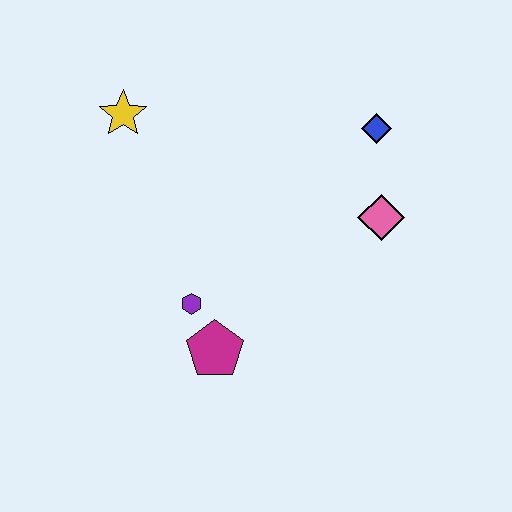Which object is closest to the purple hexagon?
The magenta pentagon is closest to the purple hexagon.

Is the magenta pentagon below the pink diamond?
Yes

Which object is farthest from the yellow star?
The pink diamond is farthest from the yellow star.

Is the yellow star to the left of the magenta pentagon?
Yes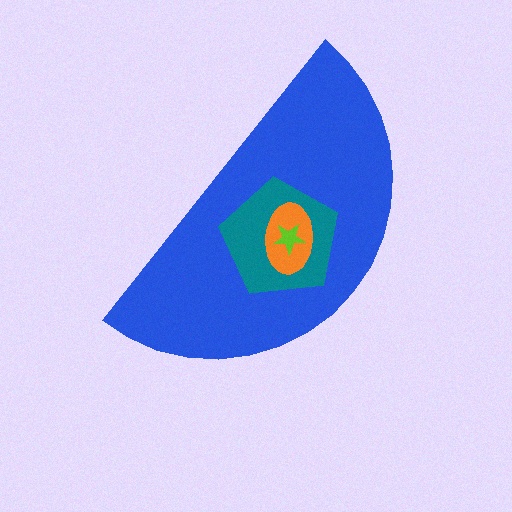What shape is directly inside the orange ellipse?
The lime star.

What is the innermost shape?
The lime star.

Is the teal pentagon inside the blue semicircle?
Yes.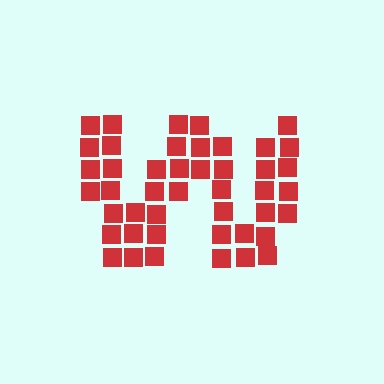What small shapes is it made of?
It is made of small squares.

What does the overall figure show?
The overall figure shows the letter W.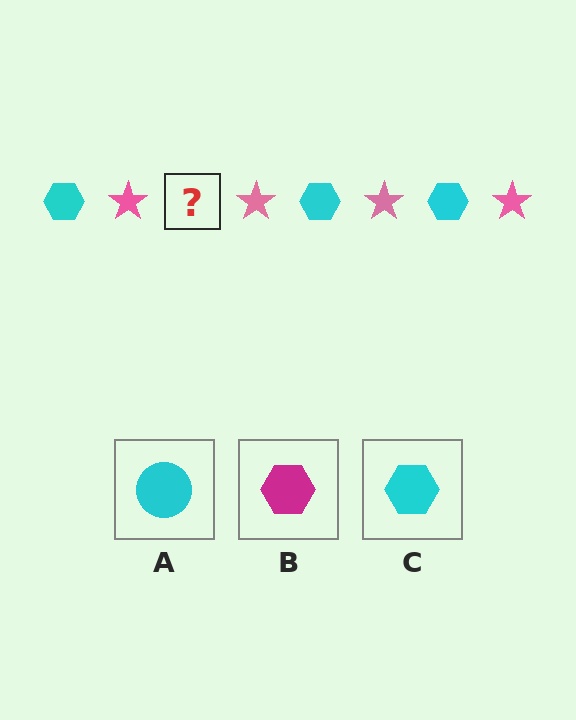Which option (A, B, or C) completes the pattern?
C.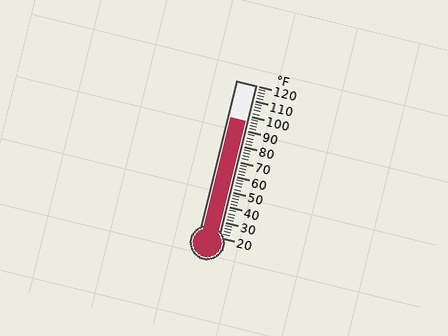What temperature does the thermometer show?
The thermometer shows approximately 96°F.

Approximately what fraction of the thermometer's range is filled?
The thermometer is filled to approximately 75% of its range.